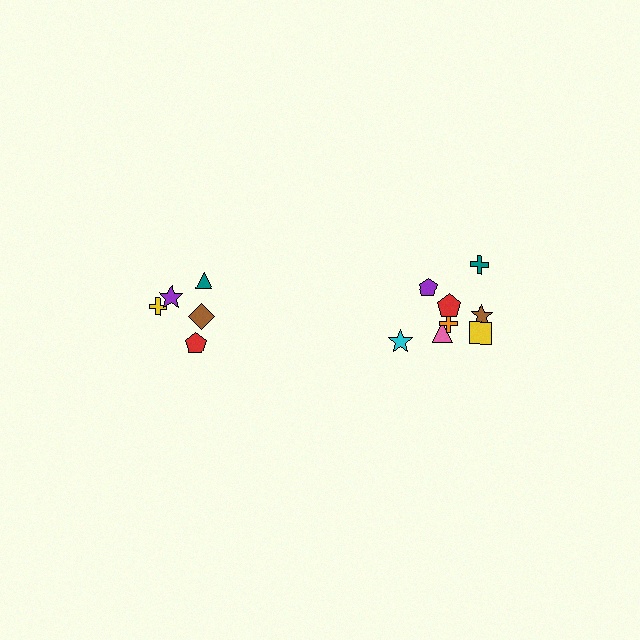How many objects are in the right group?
There are 8 objects.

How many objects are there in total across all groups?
There are 13 objects.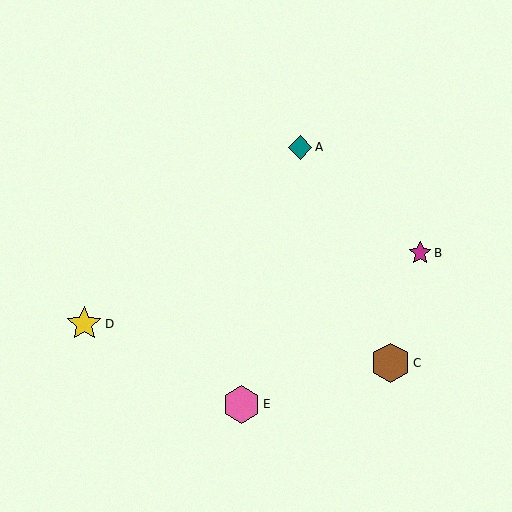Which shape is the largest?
The brown hexagon (labeled C) is the largest.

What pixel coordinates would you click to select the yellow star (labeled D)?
Click at (84, 324) to select the yellow star D.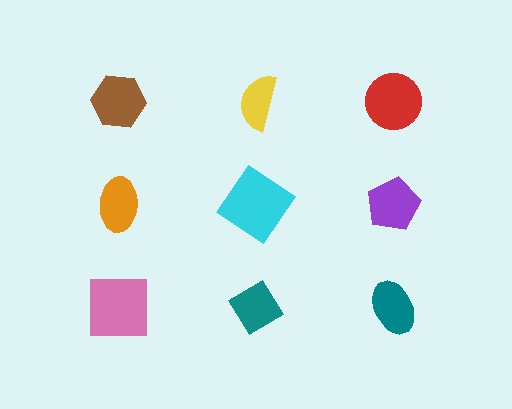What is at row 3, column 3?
A teal ellipse.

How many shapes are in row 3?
3 shapes.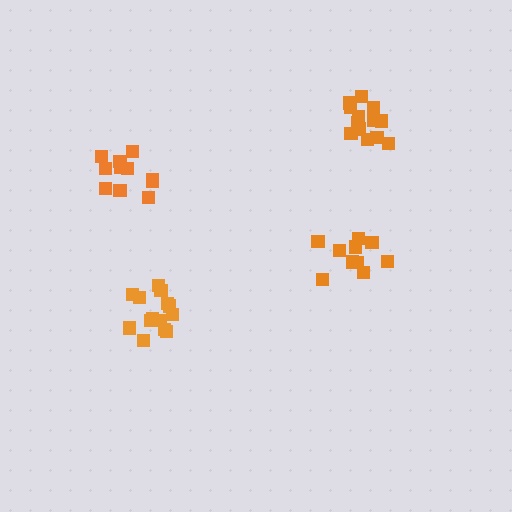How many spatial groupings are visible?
There are 4 spatial groupings.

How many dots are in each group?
Group 1: 15 dots, Group 2: 10 dots, Group 3: 15 dots, Group 4: 11 dots (51 total).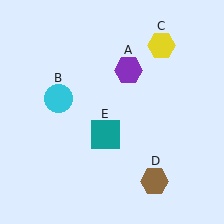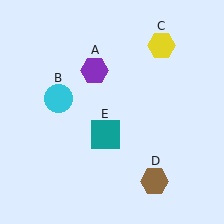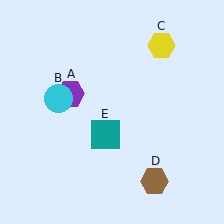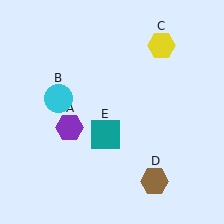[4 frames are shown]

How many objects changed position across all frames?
1 object changed position: purple hexagon (object A).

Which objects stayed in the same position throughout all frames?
Cyan circle (object B) and yellow hexagon (object C) and brown hexagon (object D) and teal square (object E) remained stationary.